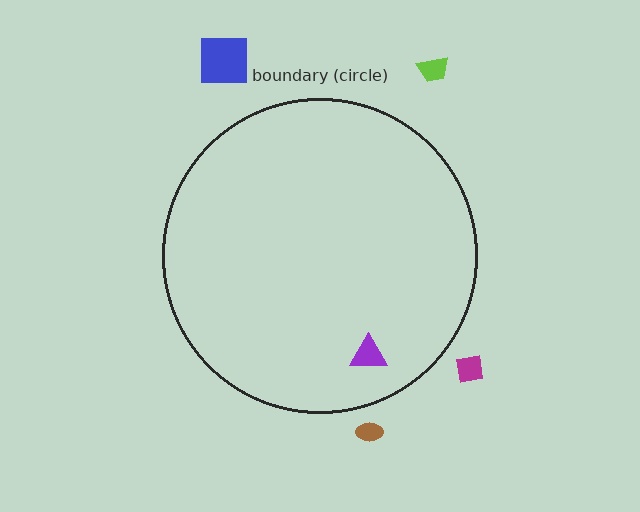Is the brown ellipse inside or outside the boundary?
Outside.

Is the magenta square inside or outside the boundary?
Outside.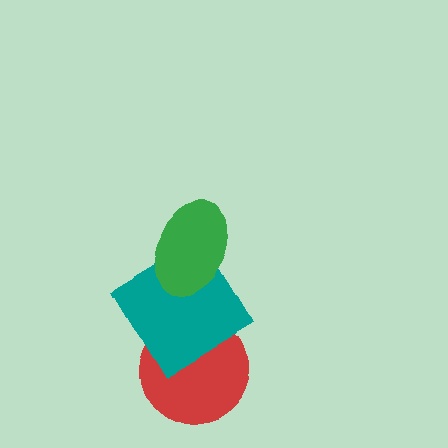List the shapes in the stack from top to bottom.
From top to bottom: the green ellipse, the teal diamond, the red circle.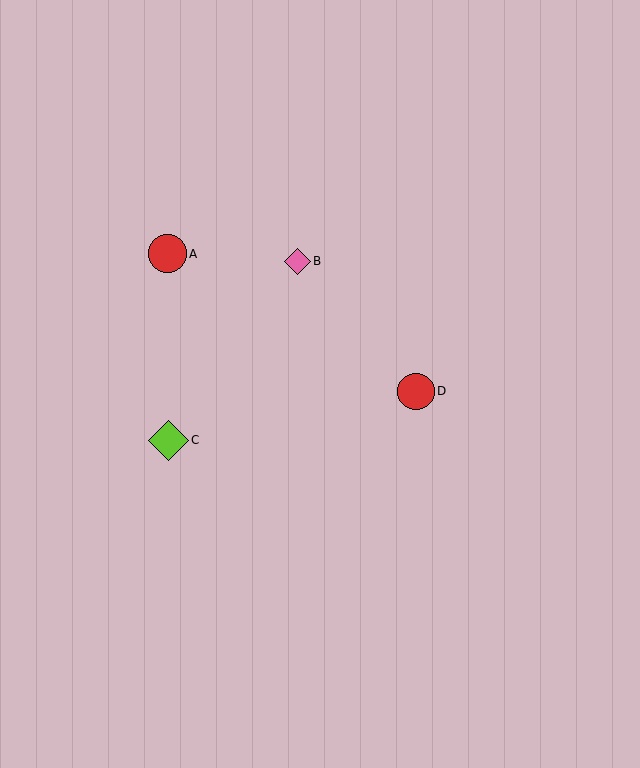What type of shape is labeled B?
Shape B is a pink diamond.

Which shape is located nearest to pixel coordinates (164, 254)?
The red circle (labeled A) at (167, 254) is nearest to that location.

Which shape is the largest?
The lime diamond (labeled C) is the largest.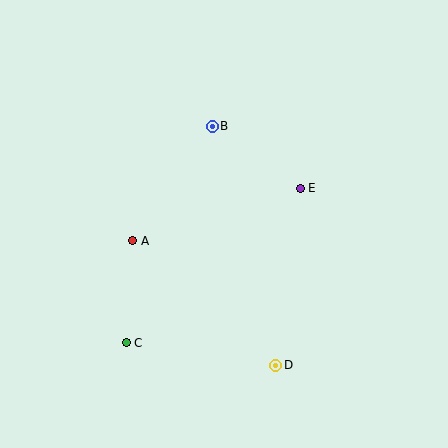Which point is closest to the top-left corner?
Point B is closest to the top-left corner.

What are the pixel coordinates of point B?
Point B is at (212, 126).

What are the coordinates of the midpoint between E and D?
The midpoint between E and D is at (288, 277).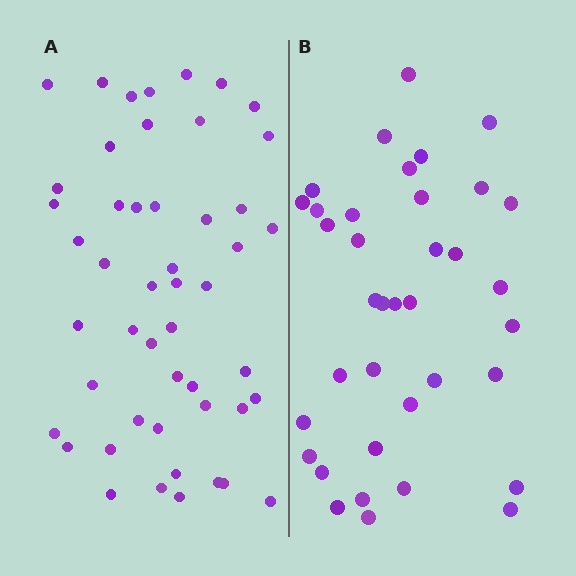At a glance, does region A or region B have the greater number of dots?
Region A (the left region) has more dots.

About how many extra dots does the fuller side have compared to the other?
Region A has roughly 12 or so more dots than region B.